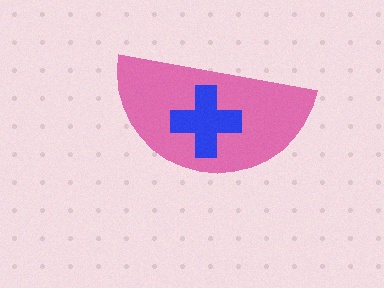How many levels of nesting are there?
2.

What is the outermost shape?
The pink semicircle.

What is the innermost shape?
The blue cross.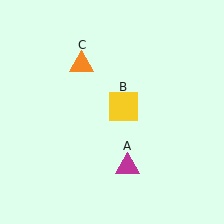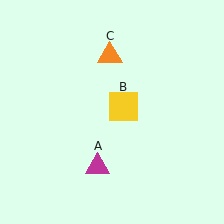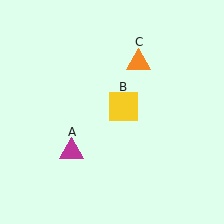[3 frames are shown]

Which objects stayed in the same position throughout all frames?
Yellow square (object B) remained stationary.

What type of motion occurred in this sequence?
The magenta triangle (object A), orange triangle (object C) rotated clockwise around the center of the scene.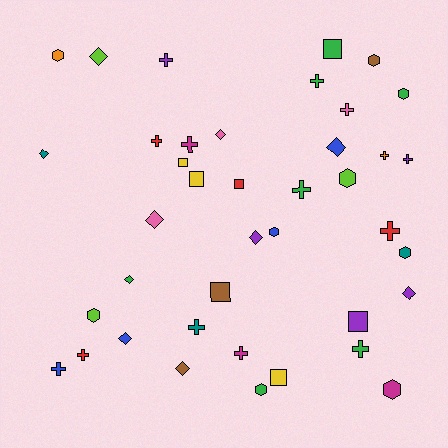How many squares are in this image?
There are 7 squares.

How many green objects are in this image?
There are 7 green objects.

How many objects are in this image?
There are 40 objects.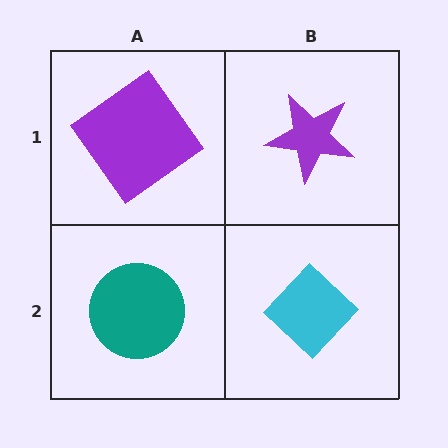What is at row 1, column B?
A purple star.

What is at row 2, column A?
A teal circle.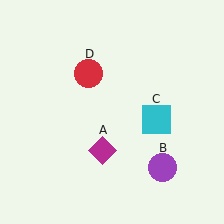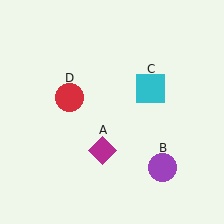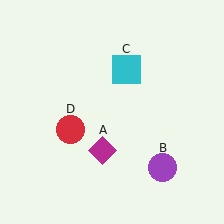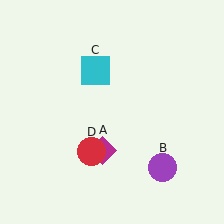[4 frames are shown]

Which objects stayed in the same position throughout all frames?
Magenta diamond (object A) and purple circle (object B) remained stationary.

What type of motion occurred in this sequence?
The cyan square (object C), red circle (object D) rotated counterclockwise around the center of the scene.